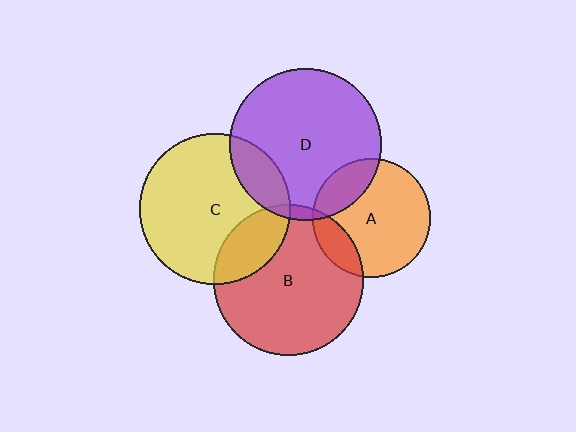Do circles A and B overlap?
Yes.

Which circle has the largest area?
Circle D (purple).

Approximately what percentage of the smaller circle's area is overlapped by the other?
Approximately 15%.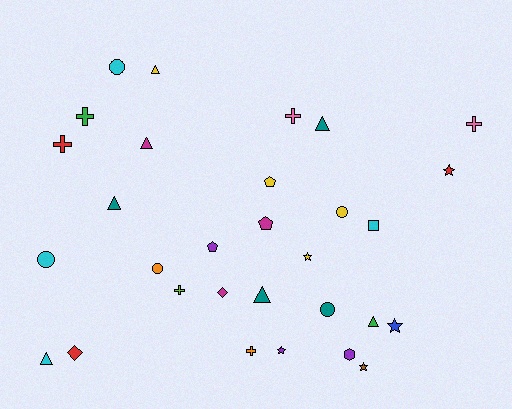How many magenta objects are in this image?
There are 3 magenta objects.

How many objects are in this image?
There are 30 objects.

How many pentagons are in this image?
There are 3 pentagons.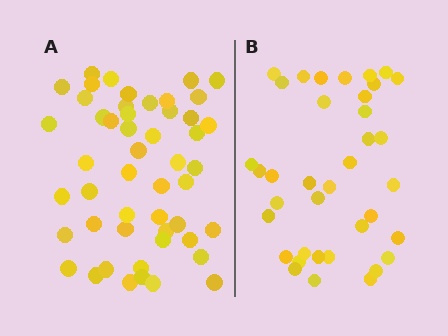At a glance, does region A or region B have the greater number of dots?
Region A (the left region) has more dots.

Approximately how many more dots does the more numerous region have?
Region A has approximately 15 more dots than region B.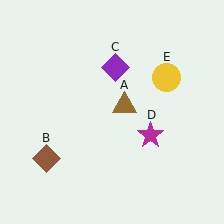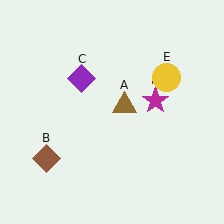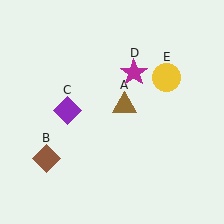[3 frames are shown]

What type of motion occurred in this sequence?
The purple diamond (object C), magenta star (object D) rotated counterclockwise around the center of the scene.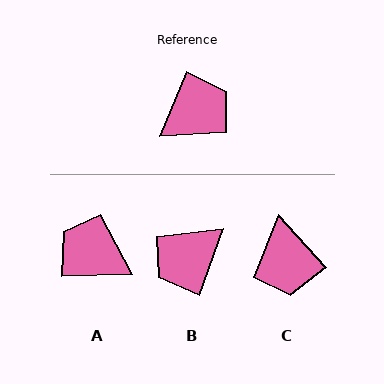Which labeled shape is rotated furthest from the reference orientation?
B, about 177 degrees away.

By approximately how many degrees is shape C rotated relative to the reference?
Approximately 116 degrees clockwise.